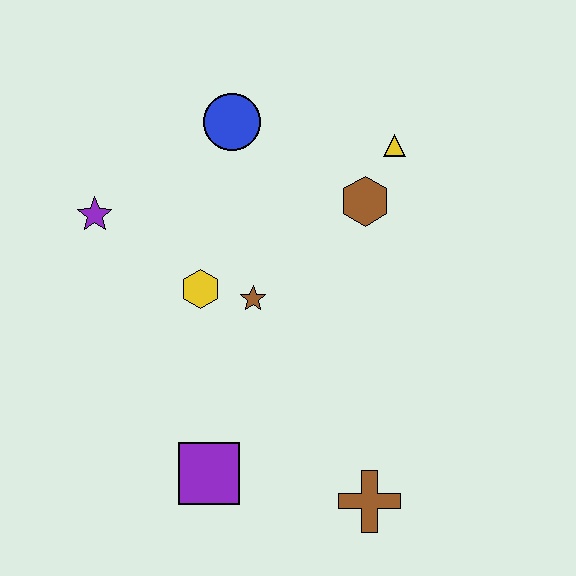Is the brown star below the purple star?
Yes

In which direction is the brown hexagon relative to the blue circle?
The brown hexagon is to the right of the blue circle.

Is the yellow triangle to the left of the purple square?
No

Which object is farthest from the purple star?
The brown cross is farthest from the purple star.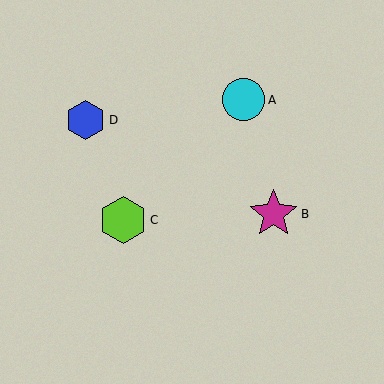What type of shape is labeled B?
Shape B is a magenta star.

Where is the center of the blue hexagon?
The center of the blue hexagon is at (86, 120).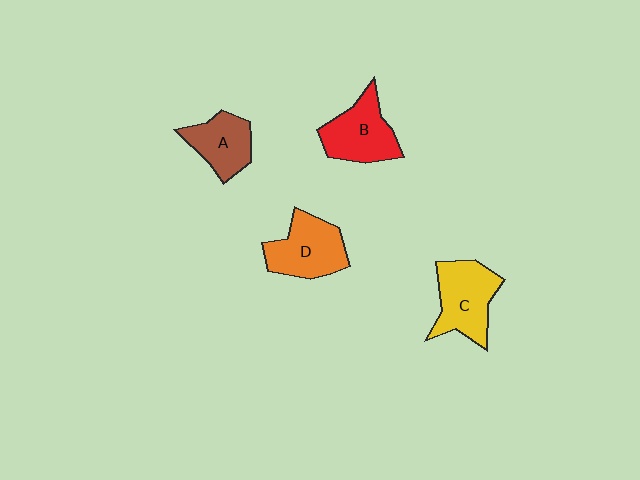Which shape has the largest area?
Shape C (yellow).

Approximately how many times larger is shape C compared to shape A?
Approximately 1.3 times.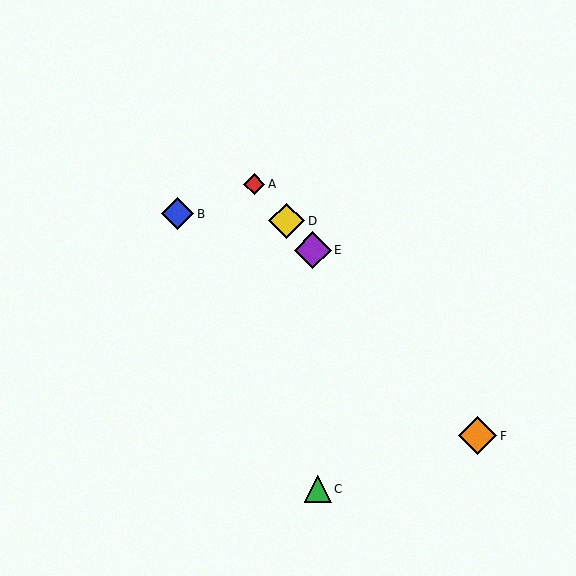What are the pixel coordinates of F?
Object F is at (478, 436).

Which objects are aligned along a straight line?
Objects A, D, E, F are aligned along a straight line.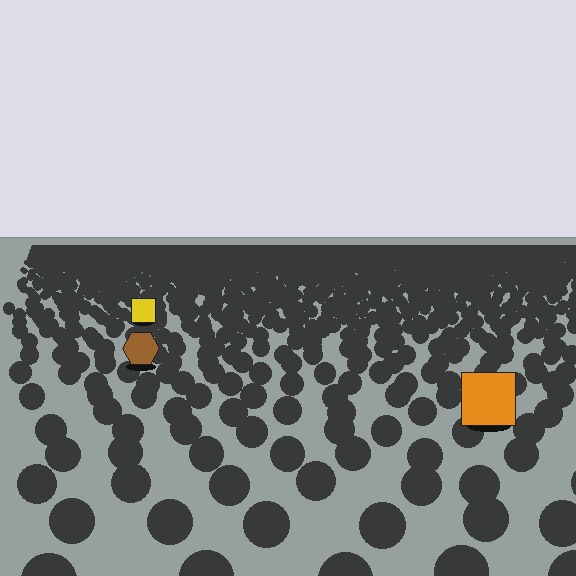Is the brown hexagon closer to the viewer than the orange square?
No. The orange square is closer — you can tell from the texture gradient: the ground texture is coarser near it.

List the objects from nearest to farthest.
From nearest to farthest: the orange square, the brown hexagon, the yellow square.